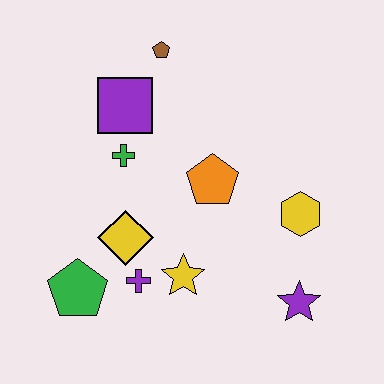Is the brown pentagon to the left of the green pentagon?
No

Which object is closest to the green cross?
The purple square is closest to the green cross.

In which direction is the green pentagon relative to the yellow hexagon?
The green pentagon is to the left of the yellow hexagon.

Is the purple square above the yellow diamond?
Yes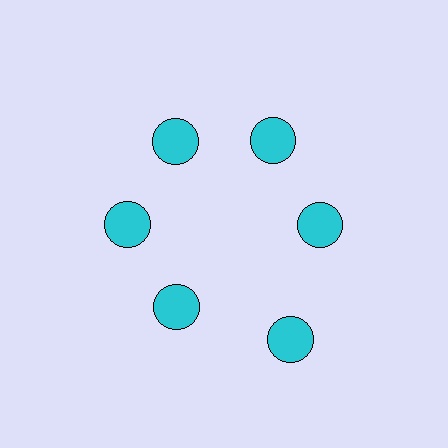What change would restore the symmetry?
The symmetry would be restored by moving it inward, back onto the ring so that all 6 circles sit at equal angles and equal distance from the center.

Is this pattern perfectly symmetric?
No. The 6 cyan circles are arranged in a ring, but one element near the 5 o'clock position is pushed outward from the center, breaking the 6-fold rotational symmetry.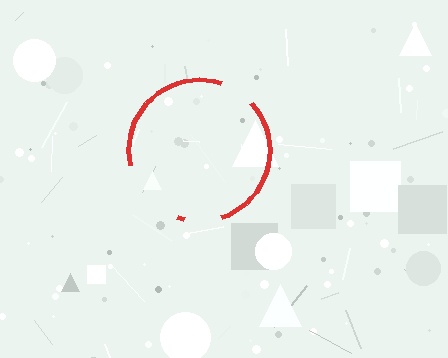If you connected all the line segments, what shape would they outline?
They would outline a circle.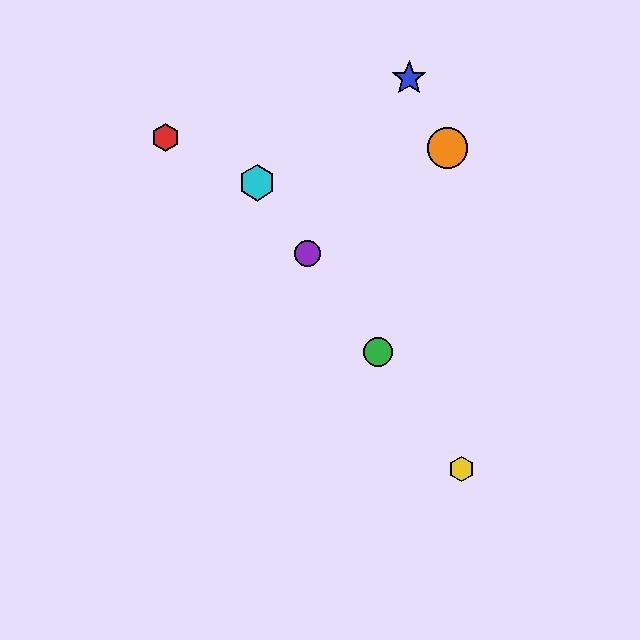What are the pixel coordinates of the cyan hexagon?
The cyan hexagon is at (257, 183).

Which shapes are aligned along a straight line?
The green circle, the yellow hexagon, the purple circle, the cyan hexagon are aligned along a straight line.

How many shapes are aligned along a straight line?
4 shapes (the green circle, the yellow hexagon, the purple circle, the cyan hexagon) are aligned along a straight line.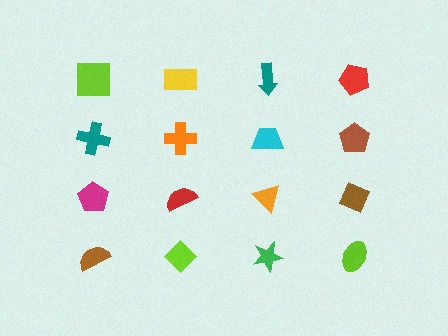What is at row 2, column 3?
A cyan trapezoid.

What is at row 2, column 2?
An orange cross.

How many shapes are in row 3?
4 shapes.